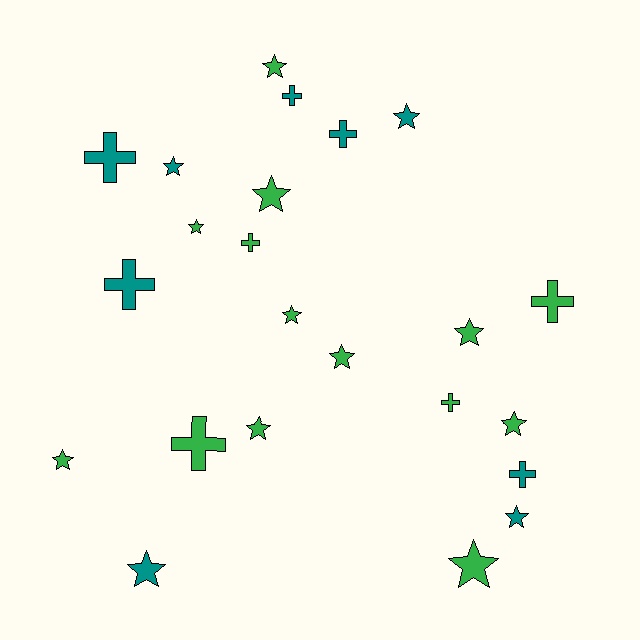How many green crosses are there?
There are 4 green crosses.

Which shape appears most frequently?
Star, with 14 objects.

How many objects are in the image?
There are 23 objects.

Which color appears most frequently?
Green, with 14 objects.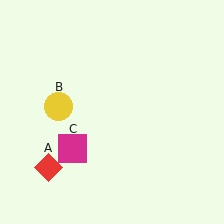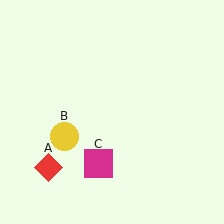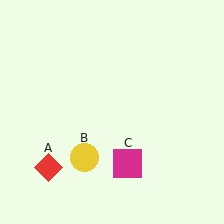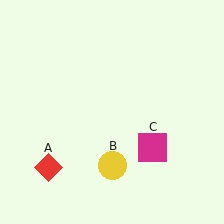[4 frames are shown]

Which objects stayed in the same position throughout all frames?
Red diamond (object A) remained stationary.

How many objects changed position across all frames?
2 objects changed position: yellow circle (object B), magenta square (object C).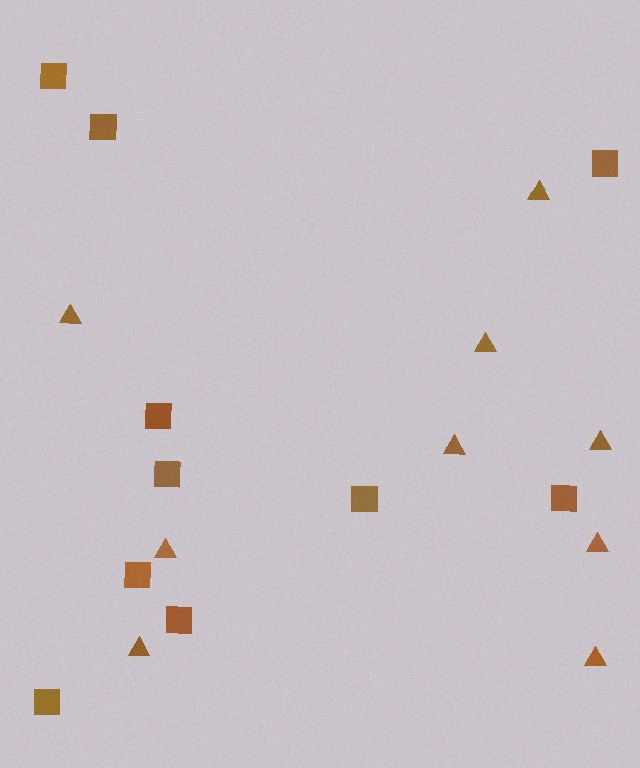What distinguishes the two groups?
There are 2 groups: one group of squares (10) and one group of triangles (9).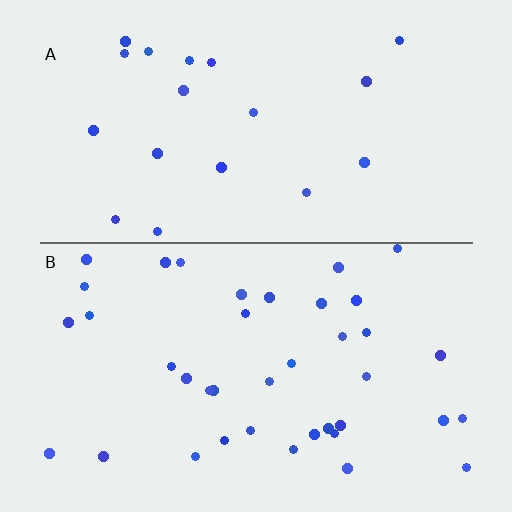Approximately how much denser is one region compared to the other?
Approximately 2.0× — region B over region A.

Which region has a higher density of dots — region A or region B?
B (the bottom).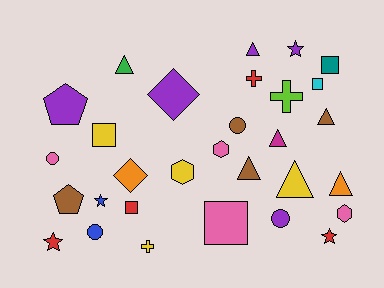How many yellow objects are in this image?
There are 4 yellow objects.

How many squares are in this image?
There are 5 squares.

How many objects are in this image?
There are 30 objects.